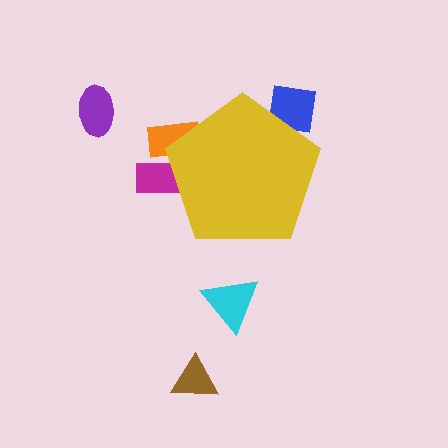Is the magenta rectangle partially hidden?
Yes, the magenta rectangle is partially hidden behind the yellow pentagon.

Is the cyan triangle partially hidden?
No, the cyan triangle is fully visible.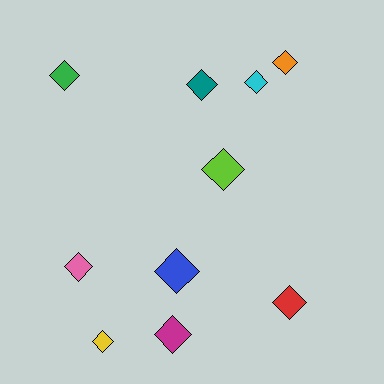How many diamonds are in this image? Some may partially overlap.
There are 10 diamonds.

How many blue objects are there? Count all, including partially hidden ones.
There is 1 blue object.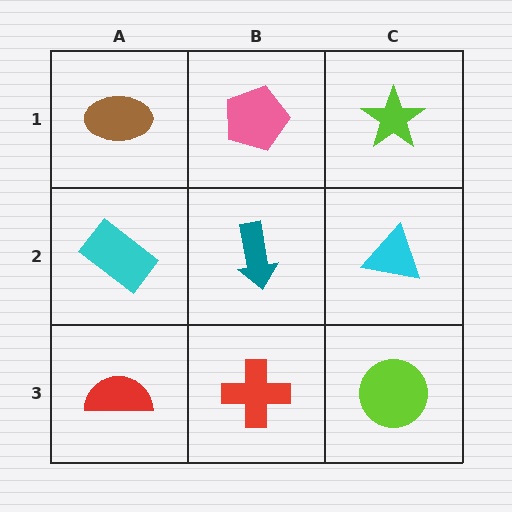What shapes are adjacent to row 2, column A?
A brown ellipse (row 1, column A), a red semicircle (row 3, column A), a teal arrow (row 2, column B).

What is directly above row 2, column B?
A pink pentagon.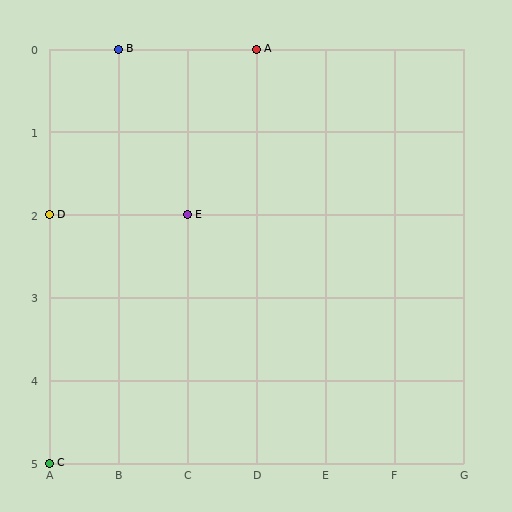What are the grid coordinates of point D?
Point D is at grid coordinates (A, 2).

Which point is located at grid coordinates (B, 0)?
Point B is at (B, 0).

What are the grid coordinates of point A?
Point A is at grid coordinates (D, 0).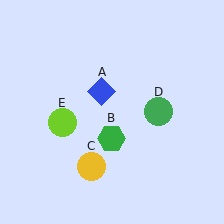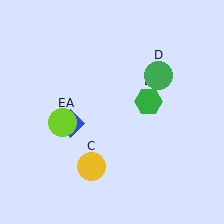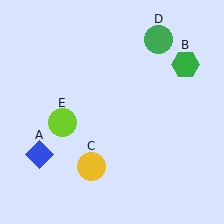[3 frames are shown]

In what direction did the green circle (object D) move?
The green circle (object D) moved up.